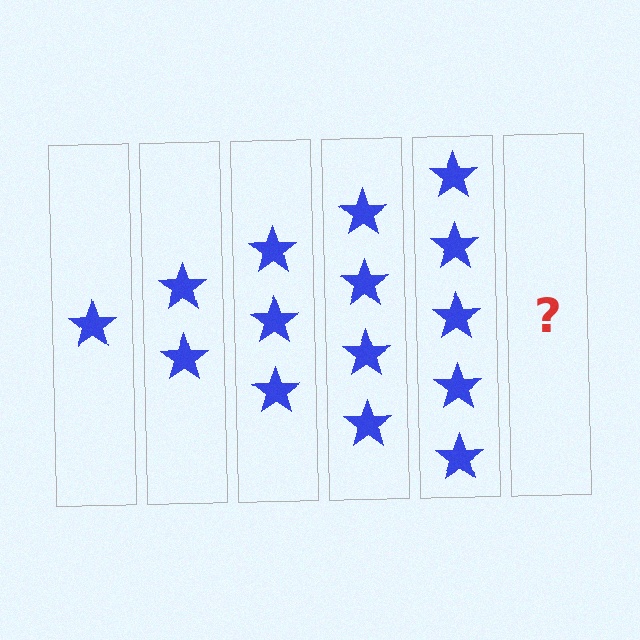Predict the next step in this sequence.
The next step is 6 stars.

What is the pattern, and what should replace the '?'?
The pattern is that each step adds one more star. The '?' should be 6 stars.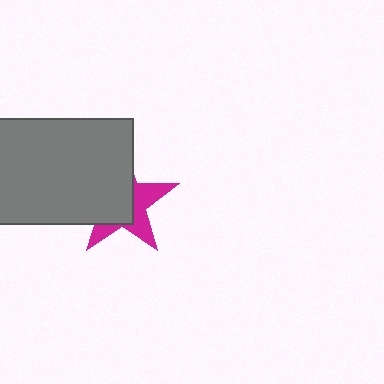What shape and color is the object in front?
The object in front is a gray rectangle.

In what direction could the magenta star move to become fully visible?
The magenta star could move toward the lower-right. That would shift it out from behind the gray rectangle entirely.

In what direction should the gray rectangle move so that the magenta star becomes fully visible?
The gray rectangle should move toward the upper-left. That is the shortest direction to clear the overlap and leave the magenta star fully visible.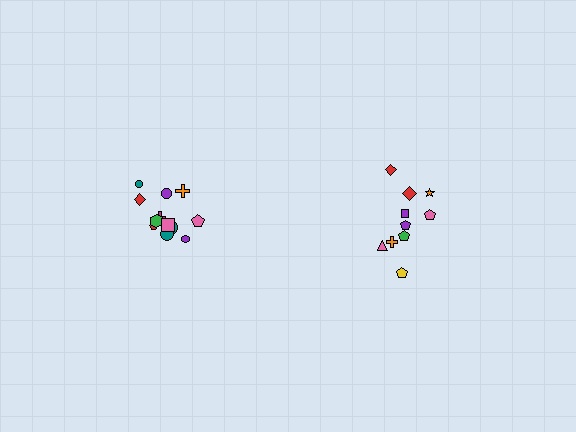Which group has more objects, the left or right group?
The left group.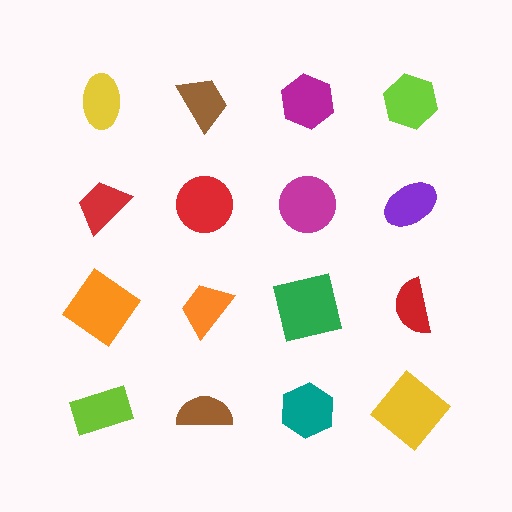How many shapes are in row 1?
4 shapes.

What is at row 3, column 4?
A red semicircle.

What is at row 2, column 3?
A magenta circle.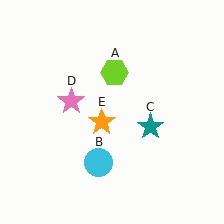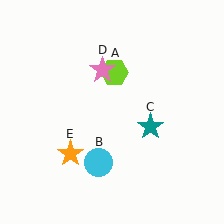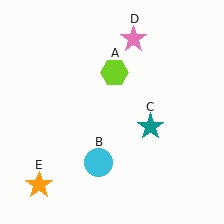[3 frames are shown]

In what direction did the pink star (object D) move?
The pink star (object D) moved up and to the right.